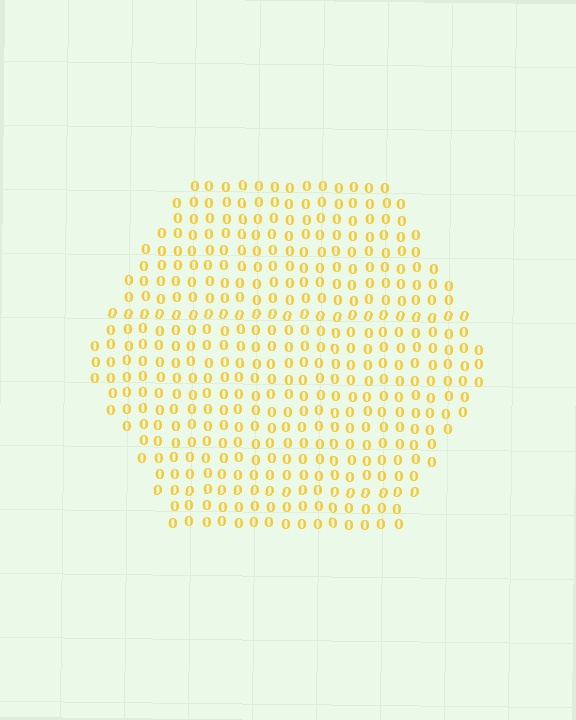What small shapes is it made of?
It is made of small digit 0's.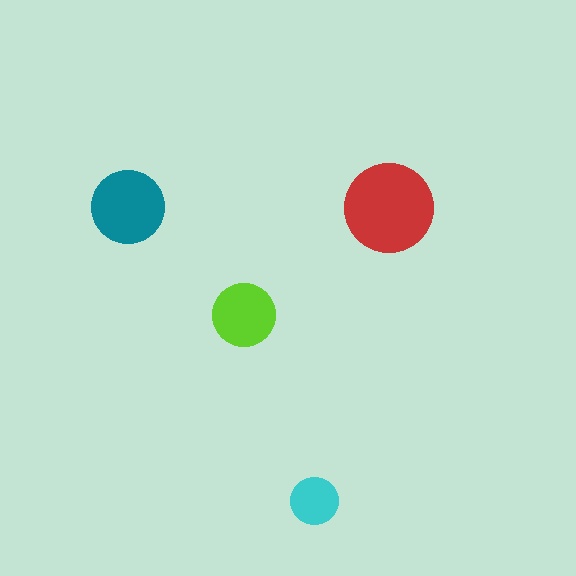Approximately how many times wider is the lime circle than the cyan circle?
About 1.5 times wider.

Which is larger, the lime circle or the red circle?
The red one.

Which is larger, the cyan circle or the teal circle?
The teal one.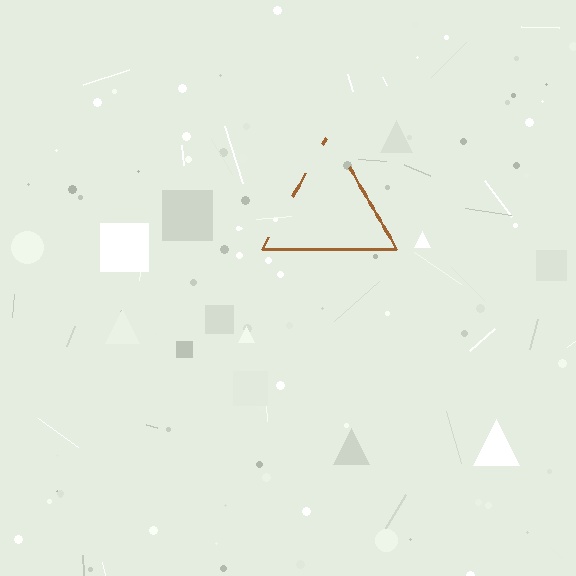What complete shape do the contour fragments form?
The contour fragments form a triangle.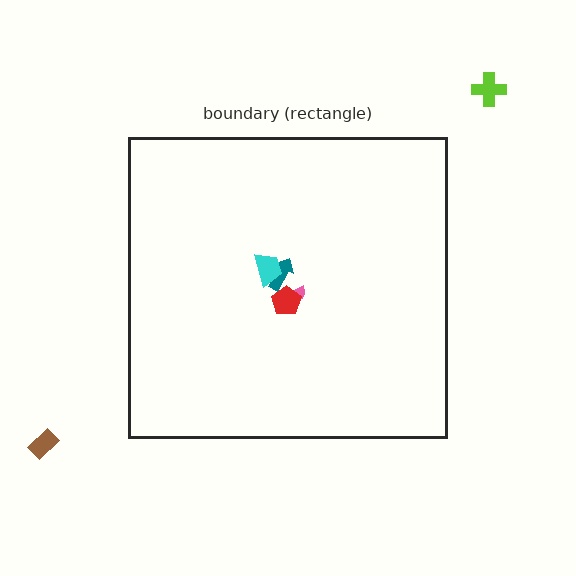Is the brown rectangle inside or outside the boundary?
Outside.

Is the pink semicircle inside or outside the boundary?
Inside.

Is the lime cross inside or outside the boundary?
Outside.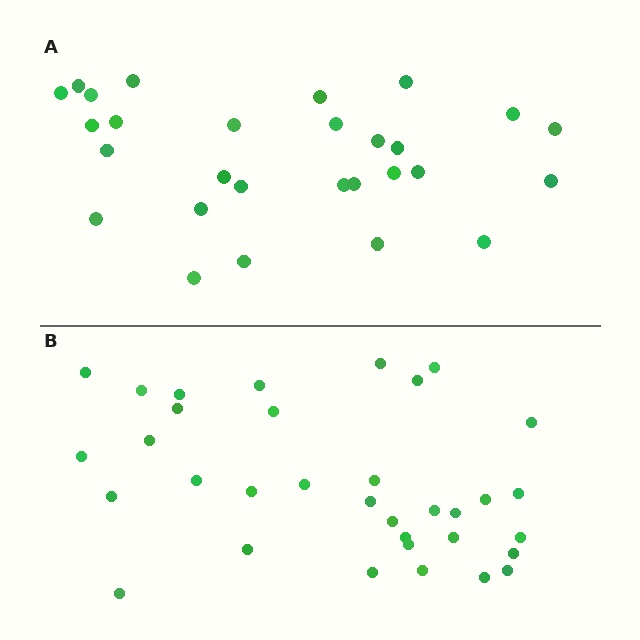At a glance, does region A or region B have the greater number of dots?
Region B (the bottom region) has more dots.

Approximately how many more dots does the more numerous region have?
Region B has about 6 more dots than region A.